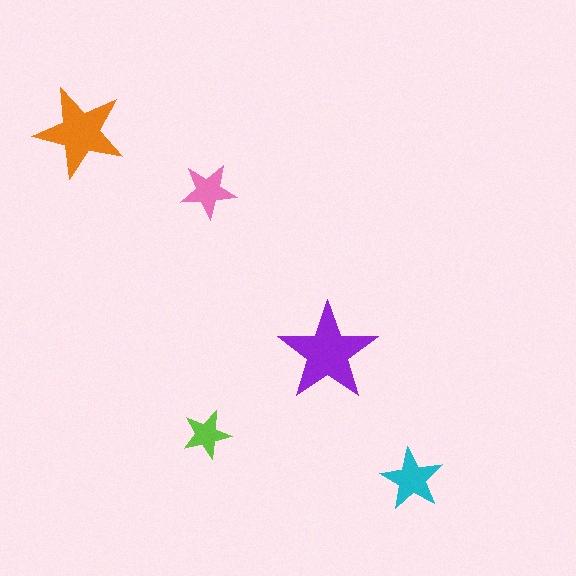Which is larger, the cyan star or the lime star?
The cyan one.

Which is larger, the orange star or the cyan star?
The orange one.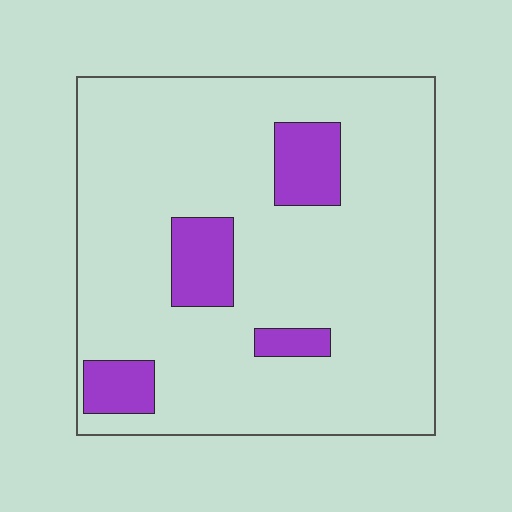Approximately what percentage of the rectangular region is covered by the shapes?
Approximately 15%.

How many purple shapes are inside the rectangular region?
4.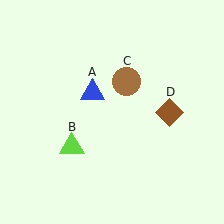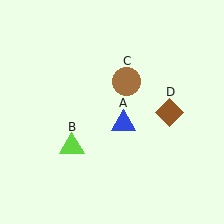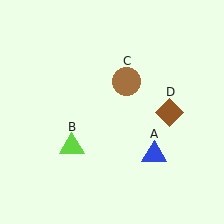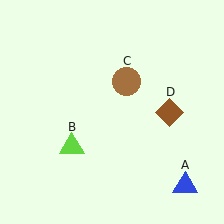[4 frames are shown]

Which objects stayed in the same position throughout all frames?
Lime triangle (object B) and brown circle (object C) and brown diamond (object D) remained stationary.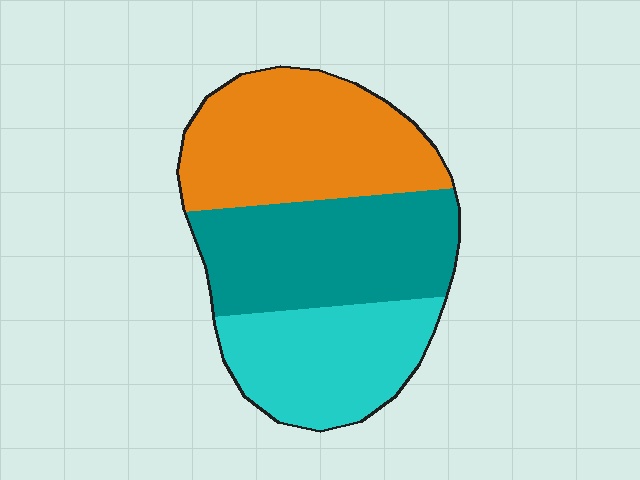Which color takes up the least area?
Cyan, at roughly 30%.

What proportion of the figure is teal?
Teal covers roughly 35% of the figure.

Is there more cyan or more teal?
Teal.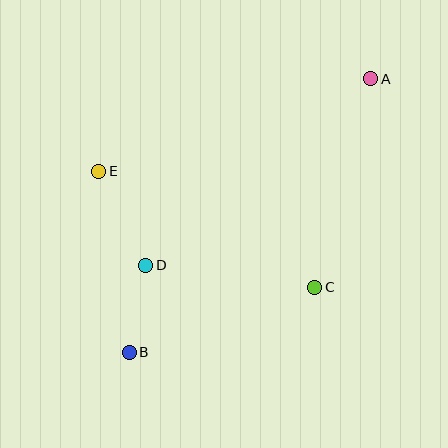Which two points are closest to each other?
Points B and D are closest to each other.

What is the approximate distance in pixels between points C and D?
The distance between C and D is approximately 171 pixels.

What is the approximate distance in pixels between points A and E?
The distance between A and E is approximately 287 pixels.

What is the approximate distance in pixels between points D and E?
The distance between D and E is approximately 105 pixels.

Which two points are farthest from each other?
Points A and B are farthest from each other.